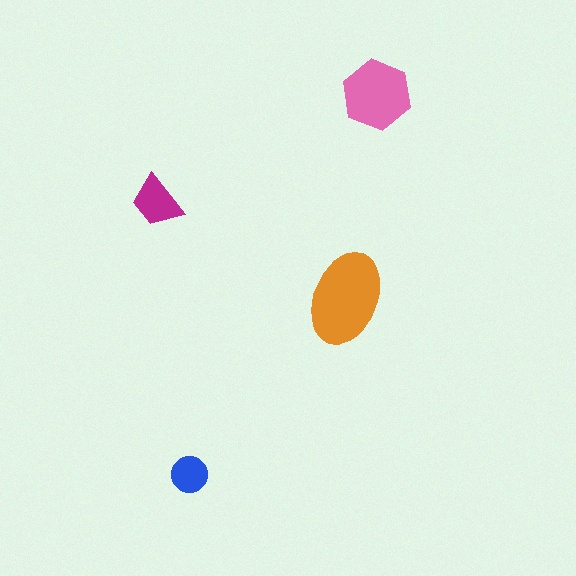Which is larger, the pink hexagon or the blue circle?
The pink hexagon.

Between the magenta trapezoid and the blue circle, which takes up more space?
The magenta trapezoid.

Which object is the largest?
The orange ellipse.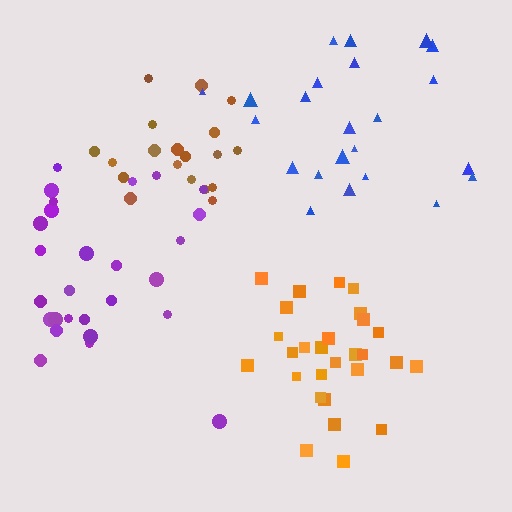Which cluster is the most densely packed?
Orange.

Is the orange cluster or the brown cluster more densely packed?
Orange.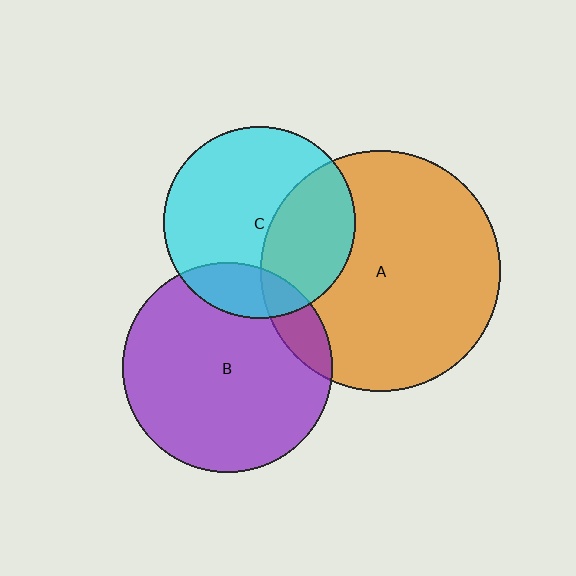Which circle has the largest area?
Circle A (orange).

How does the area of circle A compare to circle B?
Approximately 1.3 times.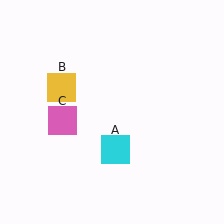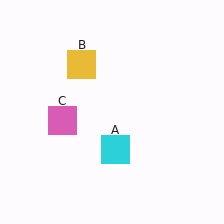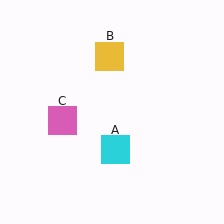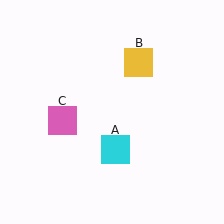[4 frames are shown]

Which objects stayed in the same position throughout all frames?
Cyan square (object A) and pink square (object C) remained stationary.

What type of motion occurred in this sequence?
The yellow square (object B) rotated clockwise around the center of the scene.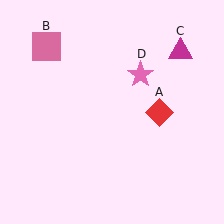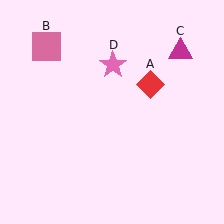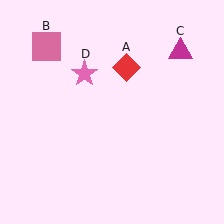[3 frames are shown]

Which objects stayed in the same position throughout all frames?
Pink square (object B) and magenta triangle (object C) remained stationary.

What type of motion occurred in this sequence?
The red diamond (object A), pink star (object D) rotated counterclockwise around the center of the scene.